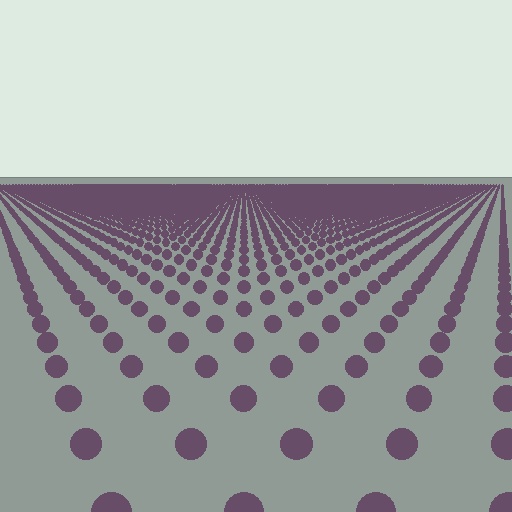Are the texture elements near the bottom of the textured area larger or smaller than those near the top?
Larger. Near the bottom, elements are closer to the viewer and appear at a bigger on-screen size.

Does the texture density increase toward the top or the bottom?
Density increases toward the top.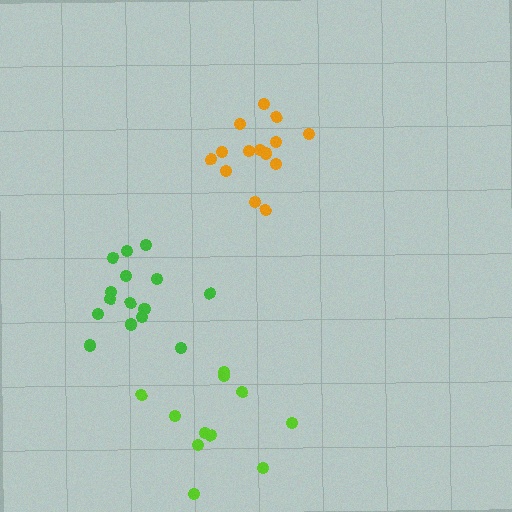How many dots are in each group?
Group 1: 15 dots, Group 2: 14 dots, Group 3: 11 dots (40 total).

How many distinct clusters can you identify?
There are 3 distinct clusters.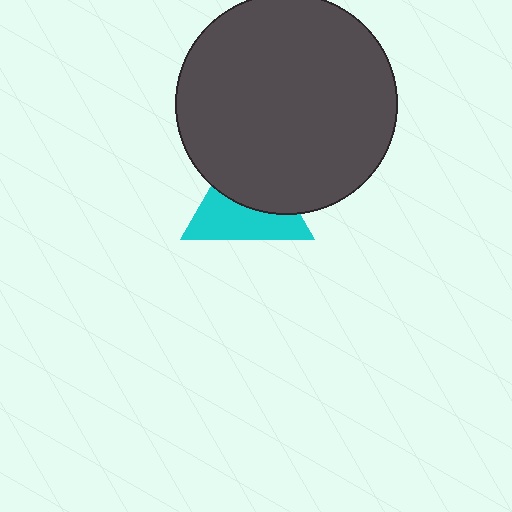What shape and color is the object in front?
The object in front is a dark gray circle.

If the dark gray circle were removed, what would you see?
You would see the complete cyan triangle.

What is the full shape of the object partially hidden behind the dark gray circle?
The partially hidden object is a cyan triangle.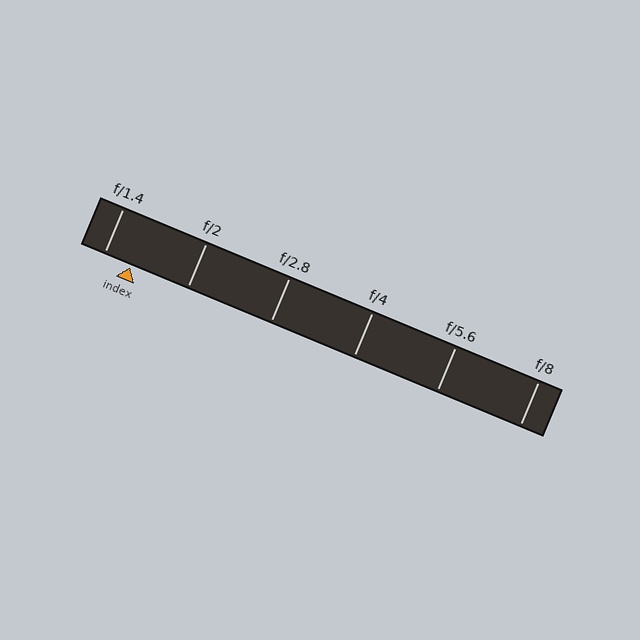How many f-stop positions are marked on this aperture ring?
There are 6 f-stop positions marked.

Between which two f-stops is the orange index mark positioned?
The index mark is between f/1.4 and f/2.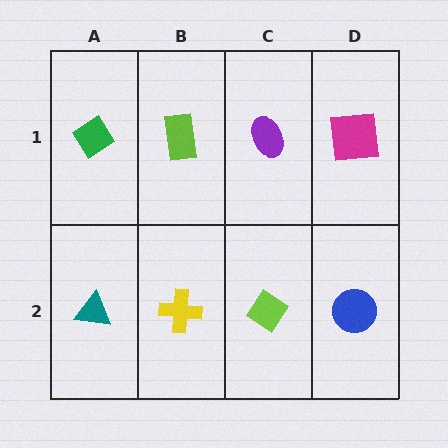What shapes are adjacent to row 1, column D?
A blue circle (row 2, column D), a purple ellipse (row 1, column C).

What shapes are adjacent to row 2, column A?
A green diamond (row 1, column A), a yellow cross (row 2, column B).